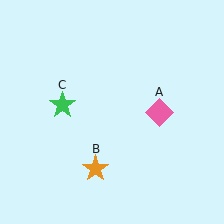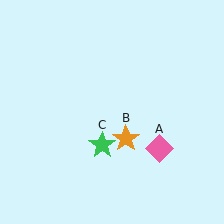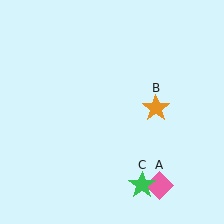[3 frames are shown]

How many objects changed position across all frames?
3 objects changed position: pink diamond (object A), orange star (object B), green star (object C).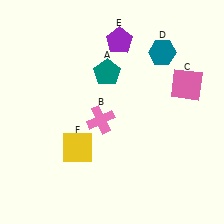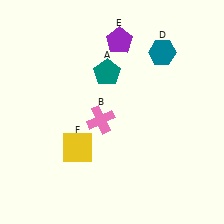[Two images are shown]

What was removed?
The pink square (C) was removed in Image 2.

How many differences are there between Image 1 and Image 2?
There is 1 difference between the two images.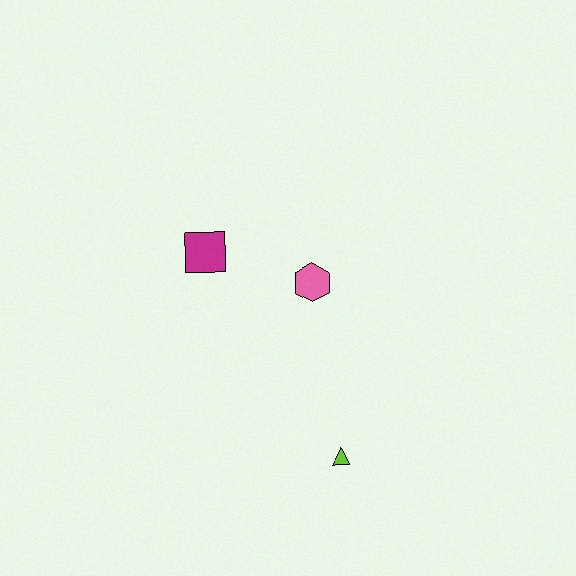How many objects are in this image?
There are 3 objects.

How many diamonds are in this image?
There are no diamonds.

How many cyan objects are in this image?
There are no cyan objects.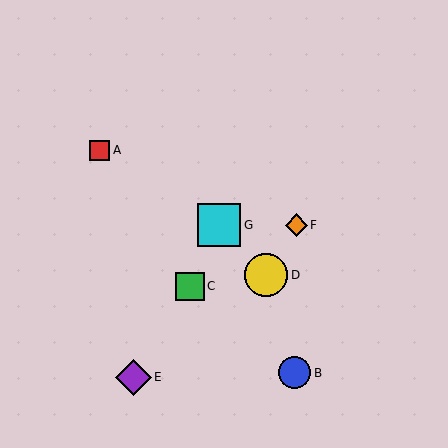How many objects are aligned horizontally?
2 objects (F, G) are aligned horizontally.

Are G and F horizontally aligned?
Yes, both are at y≈225.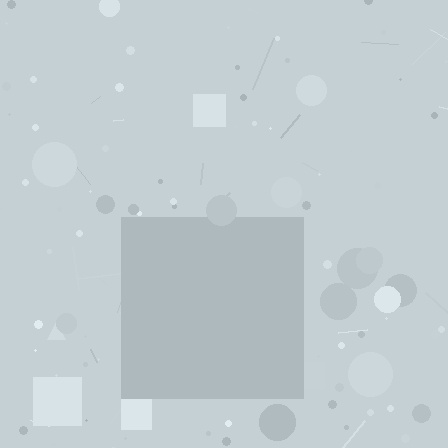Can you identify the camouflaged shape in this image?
The camouflaged shape is a square.